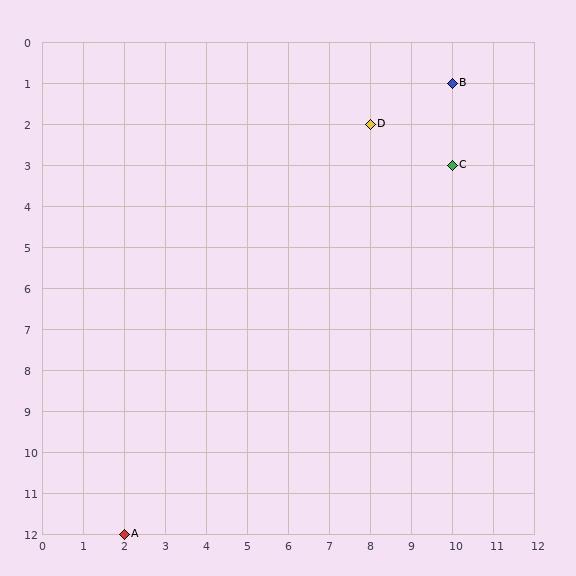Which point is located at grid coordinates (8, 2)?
Point D is at (8, 2).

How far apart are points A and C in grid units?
Points A and C are 8 columns and 9 rows apart (about 12.0 grid units diagonally).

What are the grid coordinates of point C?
Point C is at grid coordinates (10, 3).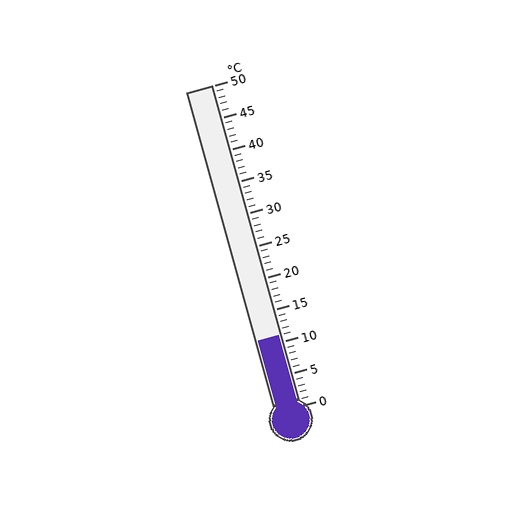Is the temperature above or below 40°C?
The temperature is below 40°C.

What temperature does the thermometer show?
The thermometer shows approximately 11°C.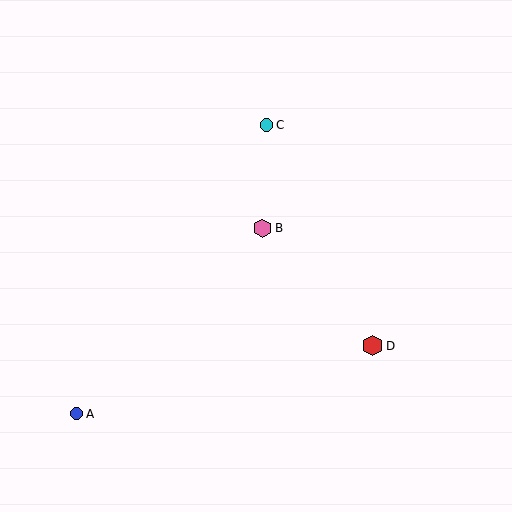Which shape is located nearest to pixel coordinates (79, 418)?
The blue circle (labeled A) at (77, 414) is nearest to that location.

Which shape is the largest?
The red hexagon (labeled D) is the largest.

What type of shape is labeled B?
Shape B is a pink hexagon.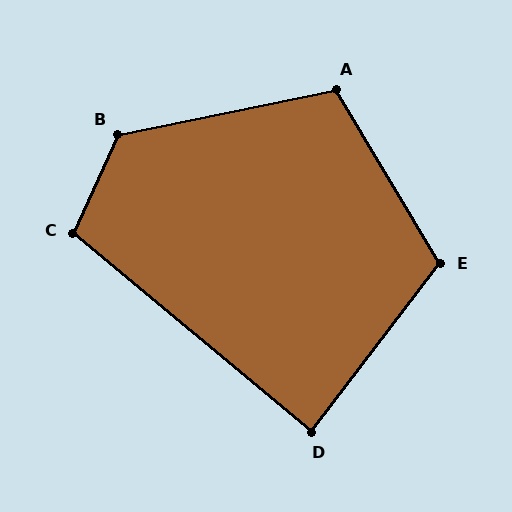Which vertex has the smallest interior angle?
D, at approximately 88 degrees.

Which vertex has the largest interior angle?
B, at approximately 126 degrees.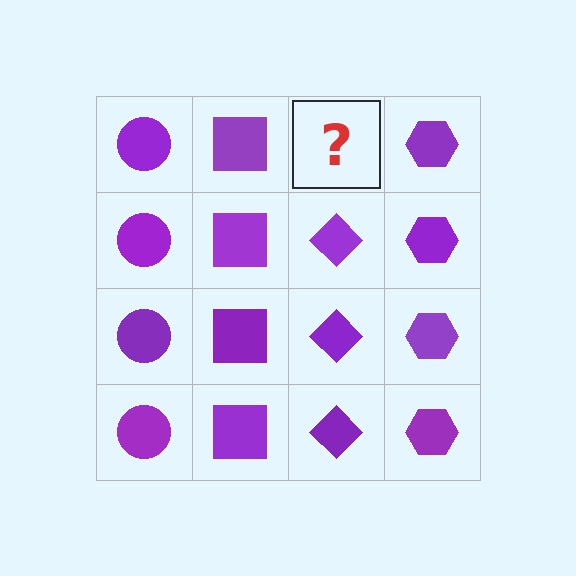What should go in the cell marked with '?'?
The missing cell should contain a purple diamond.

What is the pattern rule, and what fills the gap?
The rule is that each column has a consistent shape. The gap should be filled with a purple diamond.